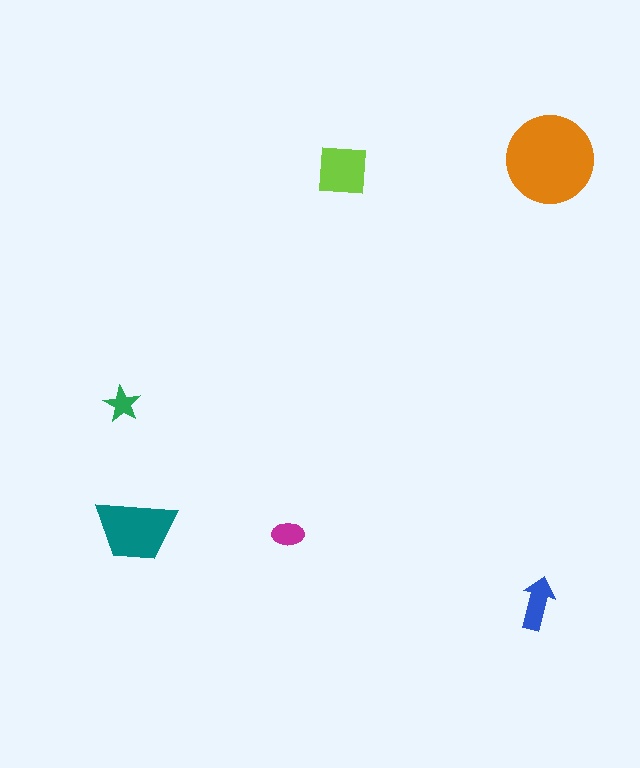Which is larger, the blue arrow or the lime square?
The lime square.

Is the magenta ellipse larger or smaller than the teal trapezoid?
Smaller.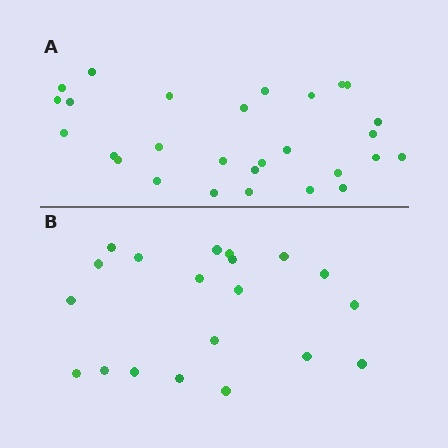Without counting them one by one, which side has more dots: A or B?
Region A (the top region) has more dots.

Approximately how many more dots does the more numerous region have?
Region A has roughly 8 or so more dots than region B.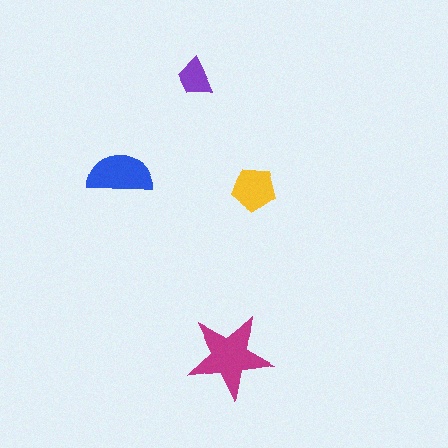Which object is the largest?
The magenta star.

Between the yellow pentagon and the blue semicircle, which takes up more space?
The blue semicircle.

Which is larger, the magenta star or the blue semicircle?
The magenta star.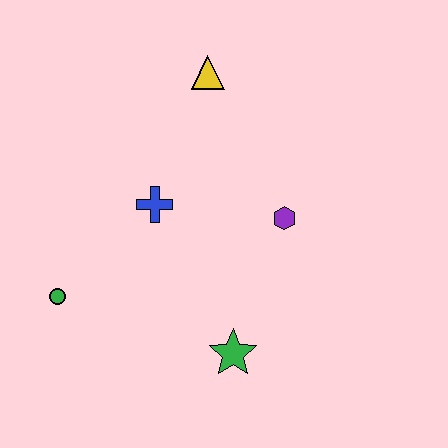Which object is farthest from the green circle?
The yellow triangle is farthest from the green circle.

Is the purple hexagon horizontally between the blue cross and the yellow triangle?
No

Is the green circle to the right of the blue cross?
No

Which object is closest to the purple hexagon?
The blue cross is closest to the purple hexagon.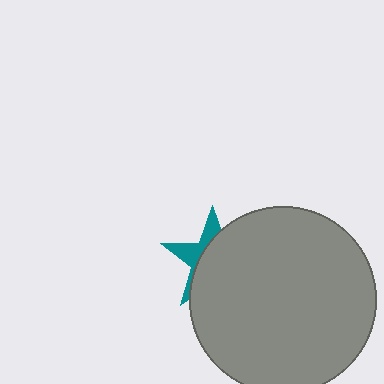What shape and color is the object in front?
The object in front is a gray circle.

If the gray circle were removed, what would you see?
You would see the complete teal star.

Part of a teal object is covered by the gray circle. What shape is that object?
It is a star.